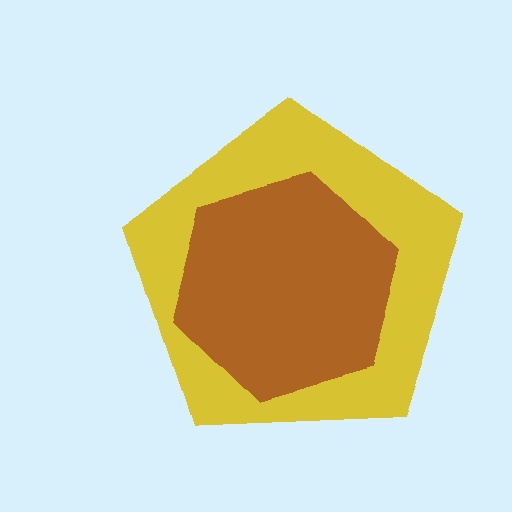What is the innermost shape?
The brown hexagon.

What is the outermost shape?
The yellow pentagon.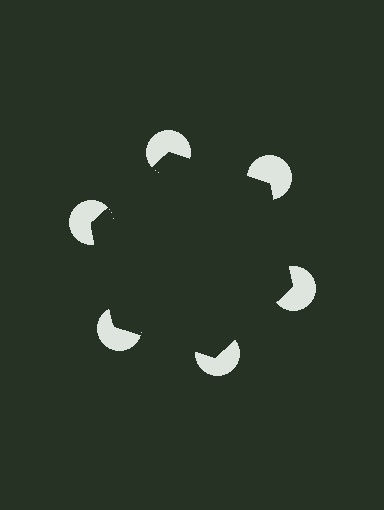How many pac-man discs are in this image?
There are 6 — one at each vertex of the illusory hexagon.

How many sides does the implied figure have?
6 sides.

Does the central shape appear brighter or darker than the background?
It typically appears slightly darker than the background, even though no actual brightness change is drawn.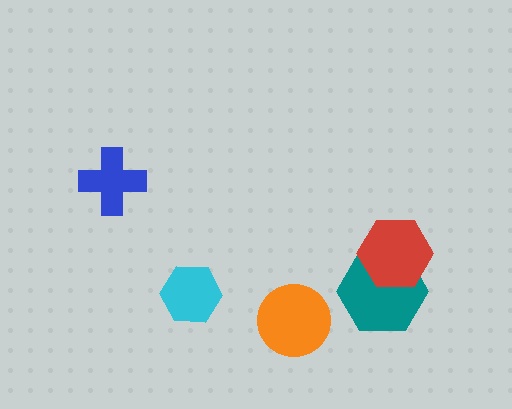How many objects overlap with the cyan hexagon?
0 objects overlap with the cyan hexagon.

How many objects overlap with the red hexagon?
1 object overlaps with the red hexagon.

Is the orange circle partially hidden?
No, no other shape covers it.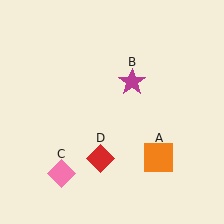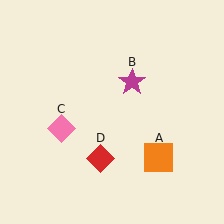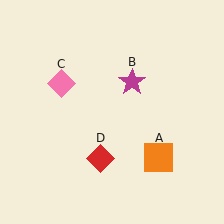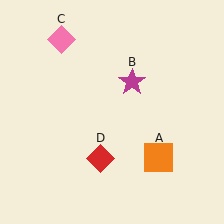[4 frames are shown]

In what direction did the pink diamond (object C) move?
The pink diamond (object C) moved up.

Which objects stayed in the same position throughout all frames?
Orange square (object A) and magenta star (object B) and red diamond (object D) remained stationary.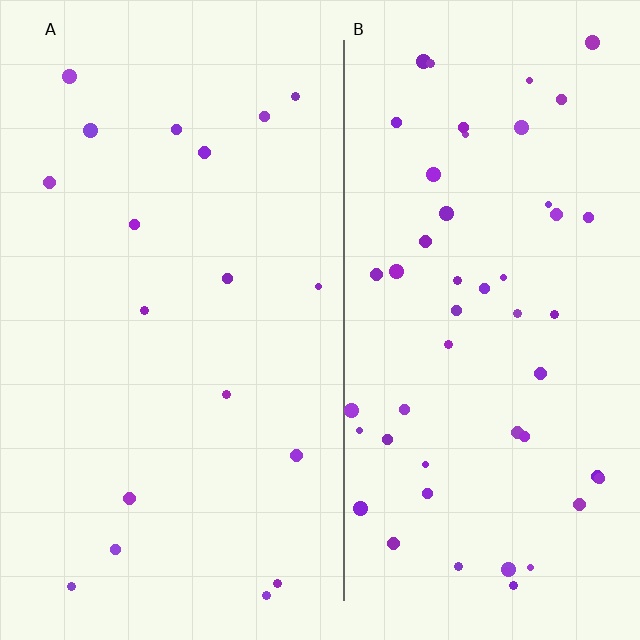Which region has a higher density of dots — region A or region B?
B (the right).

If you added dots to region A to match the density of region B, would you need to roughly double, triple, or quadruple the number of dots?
Approximately triple.